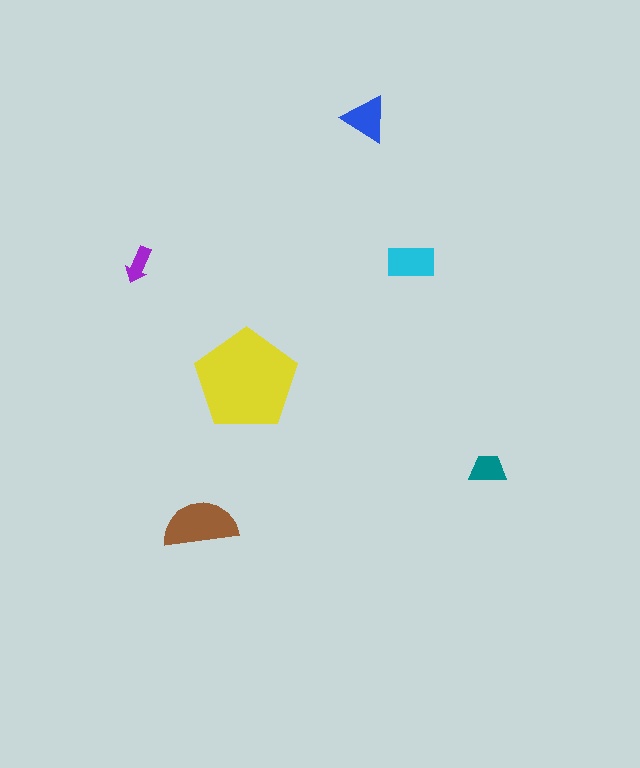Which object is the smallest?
The purple arrow.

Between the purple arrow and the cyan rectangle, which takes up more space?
The cyan rectangle.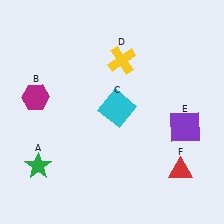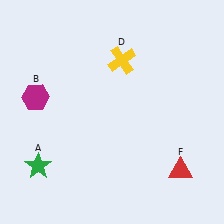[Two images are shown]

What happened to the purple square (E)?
The purple square (E) was removed in Image 2. It was in the bottom-right area of Image 1.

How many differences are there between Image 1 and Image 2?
There are 2 differences between the two images.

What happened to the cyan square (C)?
The cyan square (C) was removed in Image 2. It was in the top-right area of Image 1.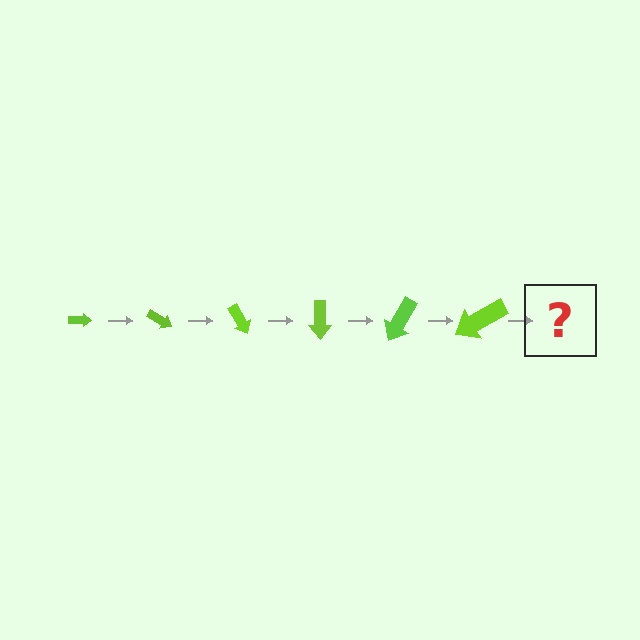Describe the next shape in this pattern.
It should be an arrow, larger than the previous one and rotated 180 degrees from the start.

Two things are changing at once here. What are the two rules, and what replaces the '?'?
The two rules are that the arrow grows larger each step and it rotates 30 degrees each step. The '?' should be an arrow, larger than the previous one and rotated 180 degrees from the start.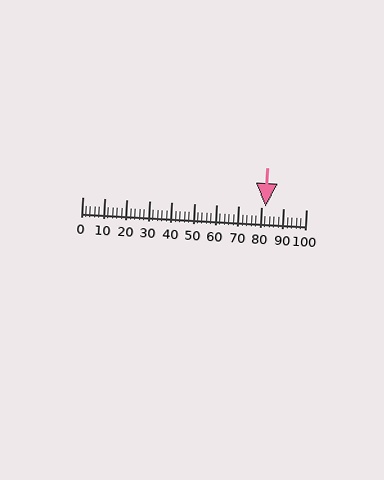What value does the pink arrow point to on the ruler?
The pink arrow points to approximately 82.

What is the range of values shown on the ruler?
The ruler shows values from 0 to 100.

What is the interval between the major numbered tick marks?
The major tick marks are spaced 10 units apart.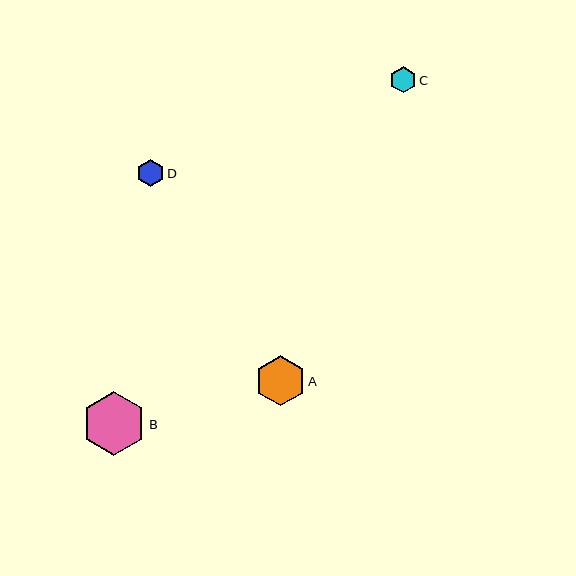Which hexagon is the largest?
Hexagon B is the largest with a size of approximately 64 pixels.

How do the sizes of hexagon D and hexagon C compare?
Hexagon D and hexagon C are approximately the same size.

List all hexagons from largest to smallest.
From largest to smallest: B, A, D, C.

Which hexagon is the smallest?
Hexagon C is the smallest with a size of approximately 26 pixels.